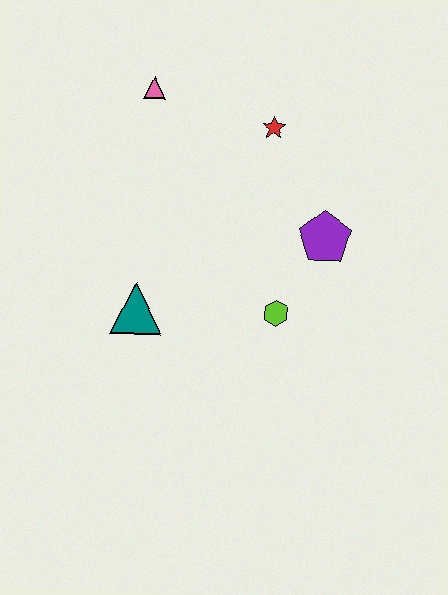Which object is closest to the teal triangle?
The lime hexagon is closest to the teal triangle.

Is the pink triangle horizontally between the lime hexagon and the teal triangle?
Yes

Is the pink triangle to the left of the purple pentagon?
Yes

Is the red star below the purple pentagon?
No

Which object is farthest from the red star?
The teal triangle is farthest from the red star.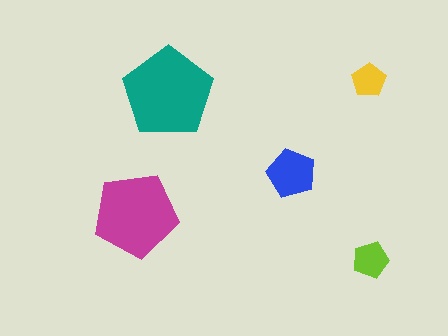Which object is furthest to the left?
The magenta pentagon is leftmost.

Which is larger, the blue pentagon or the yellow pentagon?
The blue one.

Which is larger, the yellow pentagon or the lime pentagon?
The lime one.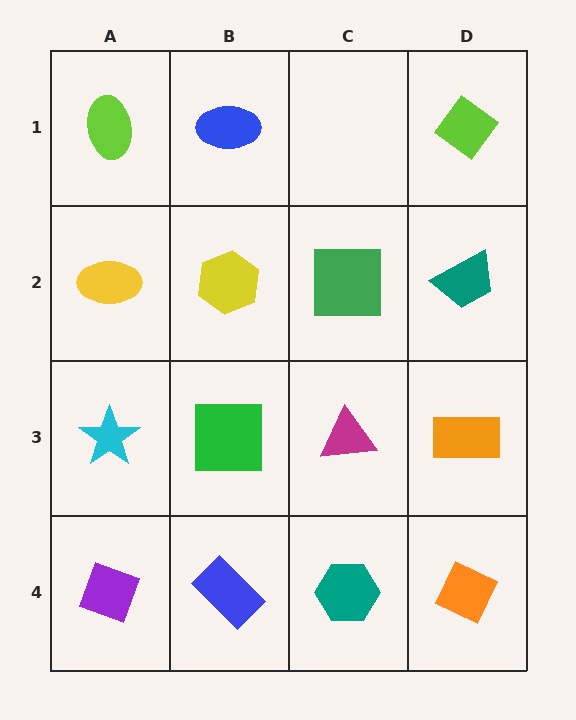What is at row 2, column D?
A teal trapezoid.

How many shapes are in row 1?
3 shapes.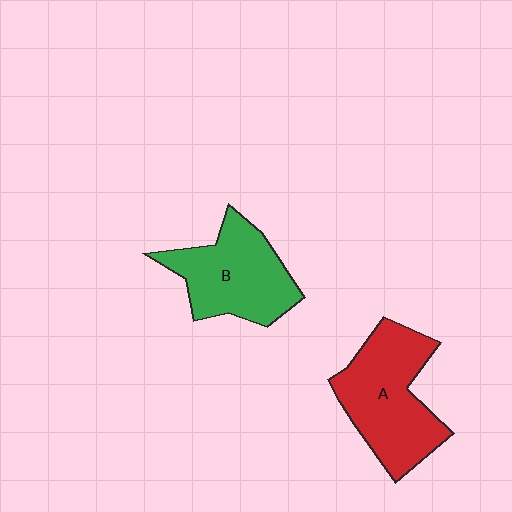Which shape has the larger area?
Shape A (red).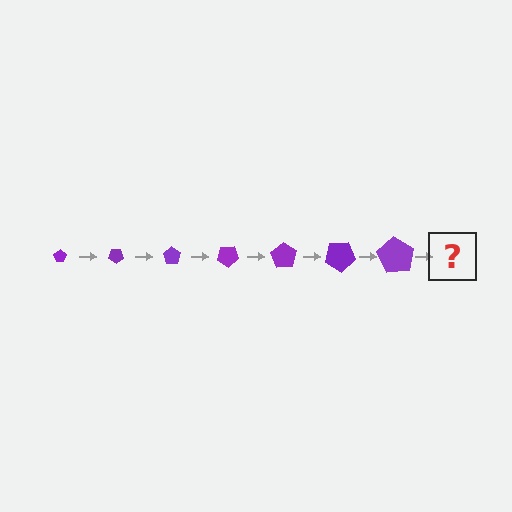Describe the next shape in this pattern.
It should be a pentagon, larger than the previous one and rotated 245 degrees from the start.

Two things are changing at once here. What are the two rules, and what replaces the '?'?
The two rules are that the pentagon grows larger each step and it rotates 35 degrees each step. The '?' should be a pentagon, larger than the previous one and rotated 245 degrees from the start.